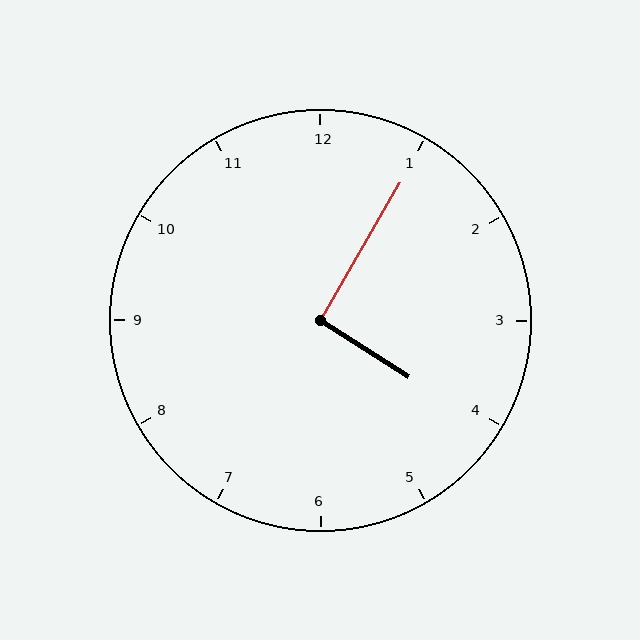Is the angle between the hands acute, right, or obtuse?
It is right.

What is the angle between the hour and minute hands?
Approximately 92 degrees.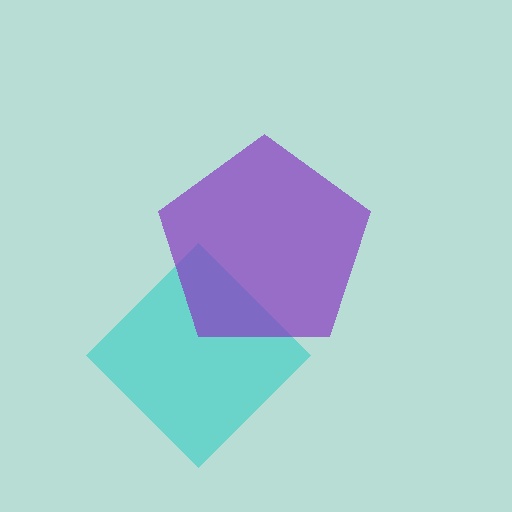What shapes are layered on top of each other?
The layered shapes are: a cyan diamond, a purple pentagon.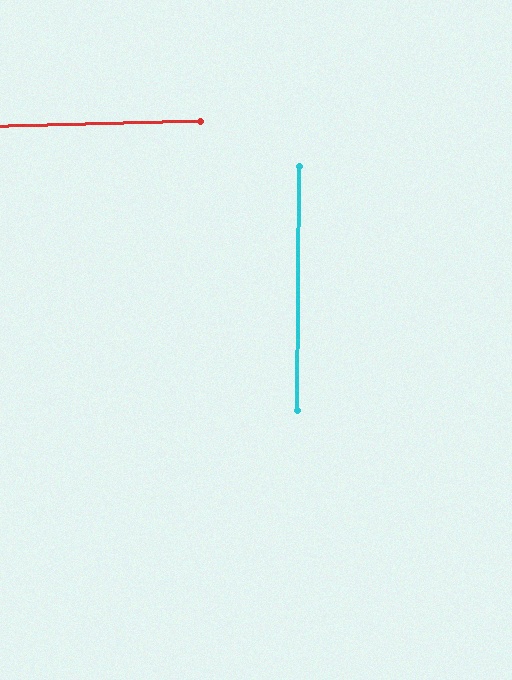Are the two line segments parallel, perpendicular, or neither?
Perpendicular — they meet at approximately 88°.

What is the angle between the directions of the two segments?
Approximately 88 degrees.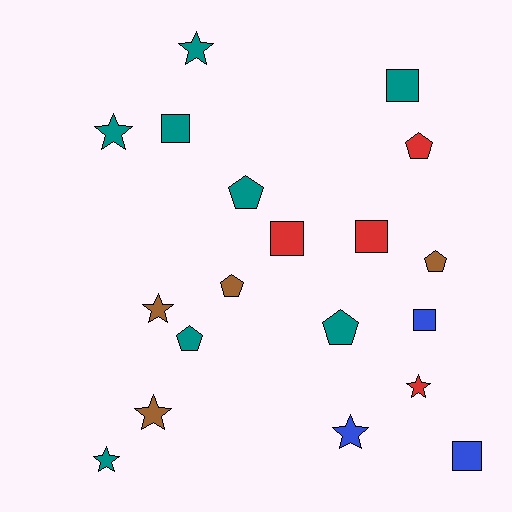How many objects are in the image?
There are 19 objects.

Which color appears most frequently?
Teal, with 8 objects.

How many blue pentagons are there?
There are no blue pentagons.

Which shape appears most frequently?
Star, with 7 objects.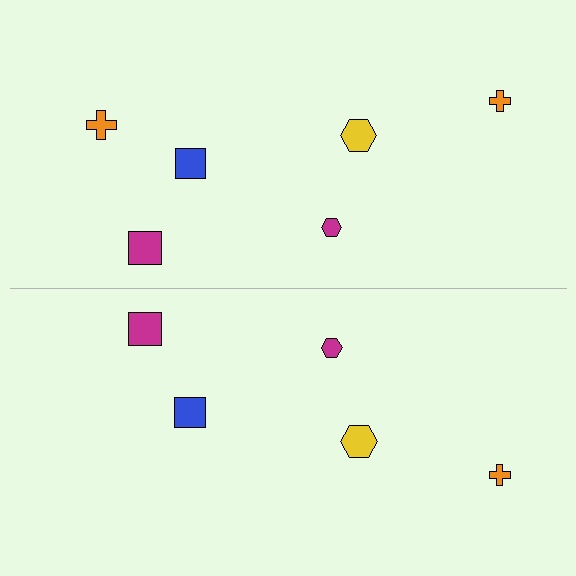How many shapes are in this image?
There are 11 shapes in this image.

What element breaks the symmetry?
A orange cross is missing from the bottom side.